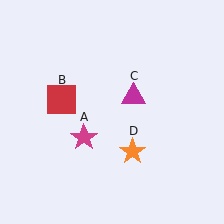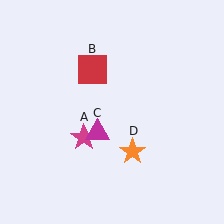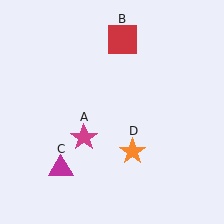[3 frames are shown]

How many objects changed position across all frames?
2 objects changed position: red square (object B), magenta triangle (object C).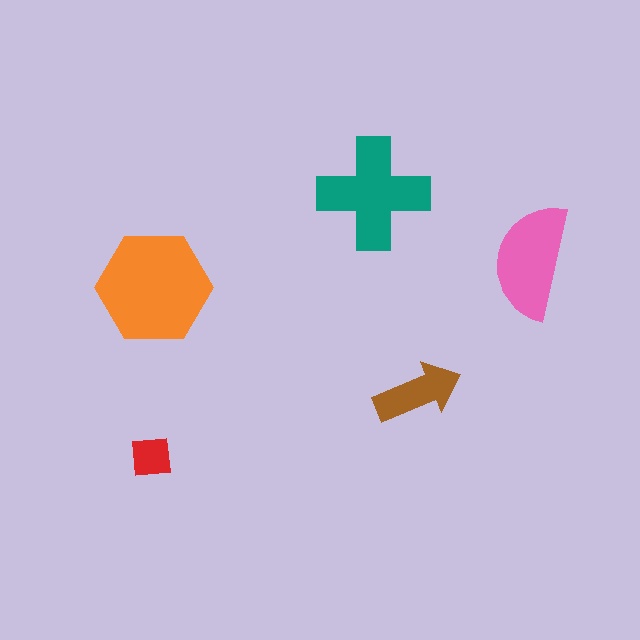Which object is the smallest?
The red square.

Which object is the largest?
The orange hexagon.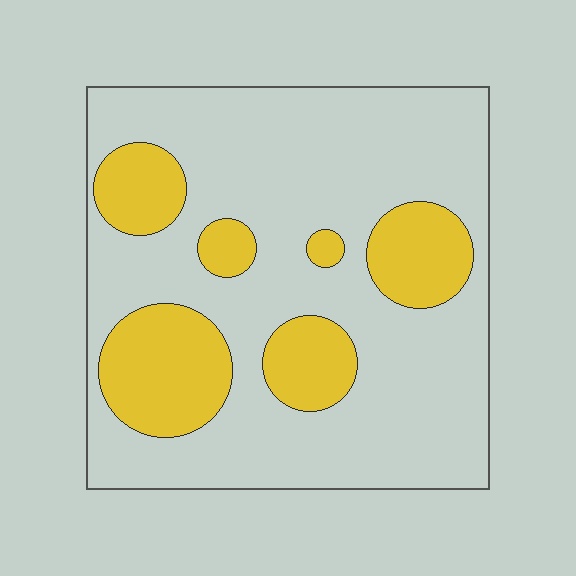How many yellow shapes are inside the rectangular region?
6.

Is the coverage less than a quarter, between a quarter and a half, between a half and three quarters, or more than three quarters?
Between a quarter and a half.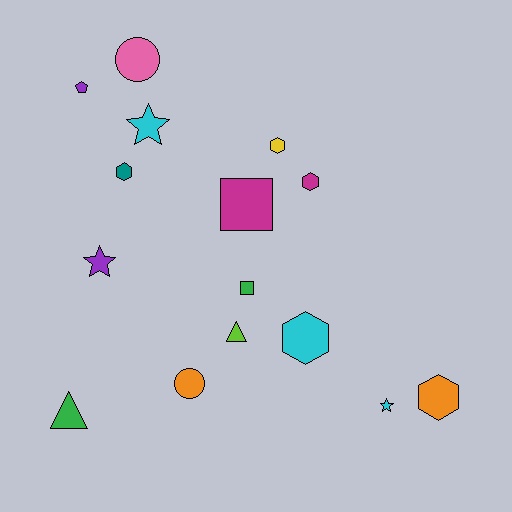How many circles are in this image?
There are 2 circles.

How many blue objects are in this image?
There are no blue objects.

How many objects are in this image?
There are 15 objects.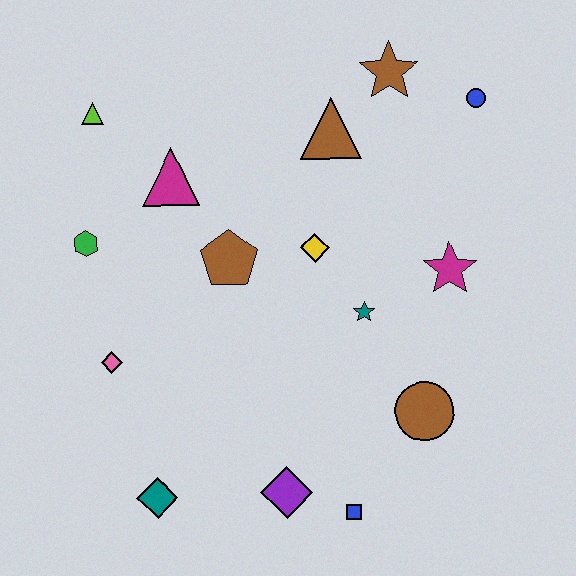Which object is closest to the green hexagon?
The magenta triangle is closest to the green hexagon.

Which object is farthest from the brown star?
The teal diamond is farthest from the brown star.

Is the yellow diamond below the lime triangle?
Yes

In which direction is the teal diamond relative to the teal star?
The teal diamond is to the left of the teal star.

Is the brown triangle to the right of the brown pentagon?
Yes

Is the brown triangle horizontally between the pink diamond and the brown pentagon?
No